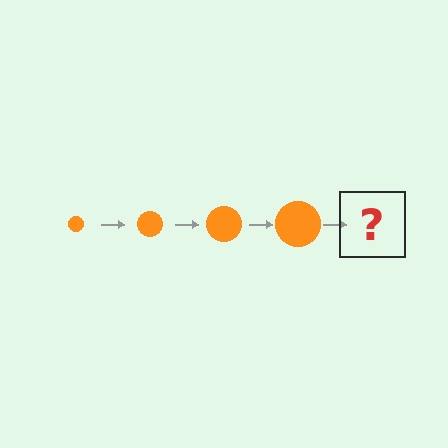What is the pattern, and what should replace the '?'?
The pattern is that the circle gets progressively larger each step. The '?' should be an orange circle, larger than the previous one.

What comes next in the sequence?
The next element should be an orange circle, larger than the previous one.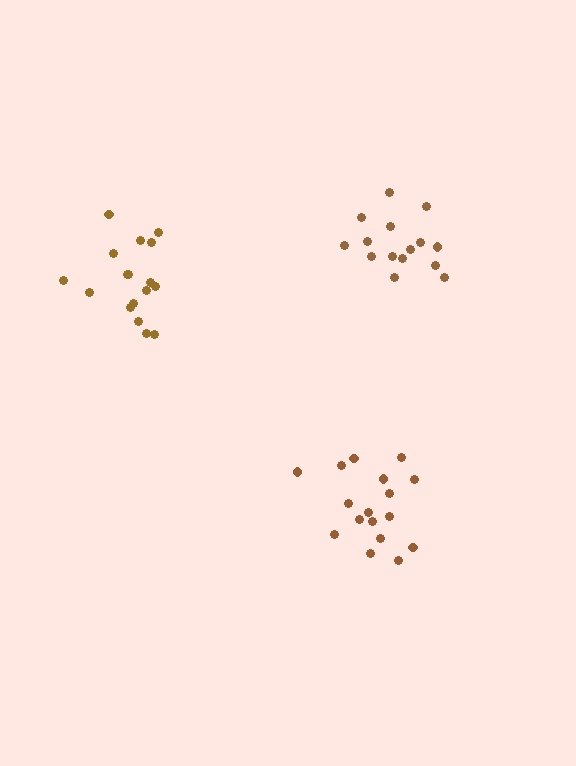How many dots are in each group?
Group 1: 17 dots, Group 2: 17 dots, Group 3: 15 dots (49 total).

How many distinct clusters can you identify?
There are 3 distinct clusters.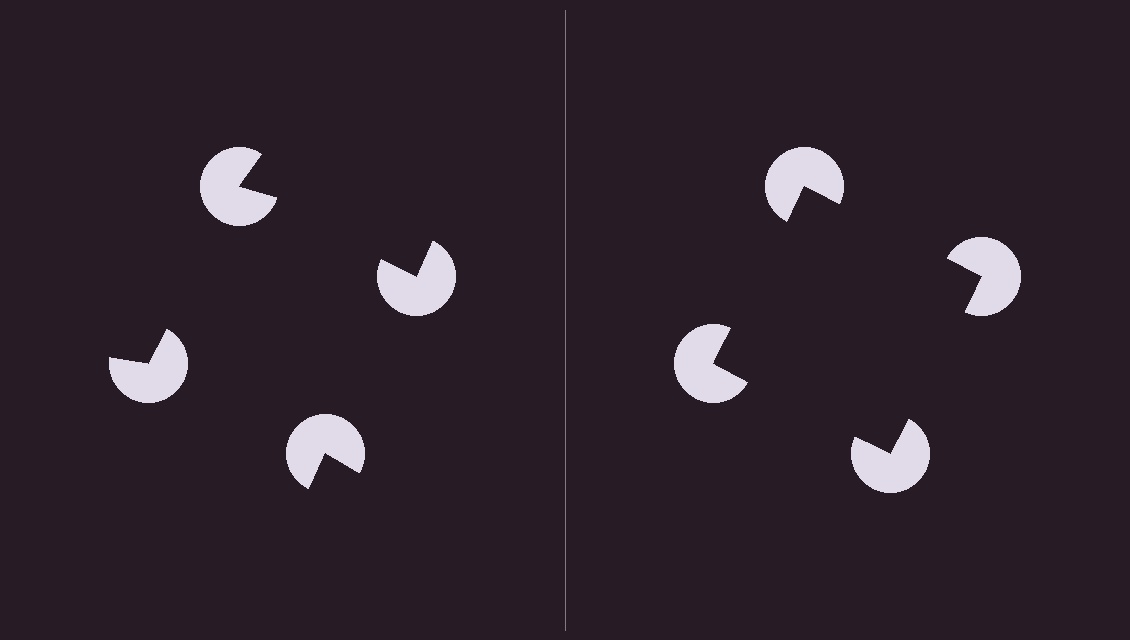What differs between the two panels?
The pac-man discs are positioned identically on both sides; only the wedge orientations differ. On the right they align to a square; on the left they are misaligned.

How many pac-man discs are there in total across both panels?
8 — 4 on each side.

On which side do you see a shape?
An illusory square appears on the right side. On the left side the wedge cuts are rotated, so no coherent shape forms.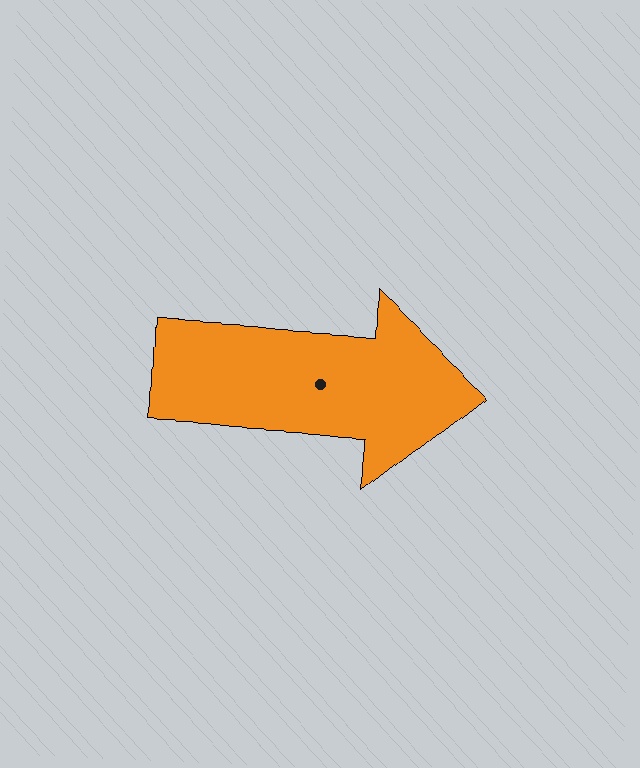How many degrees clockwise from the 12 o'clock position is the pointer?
Approximately 93 degrees.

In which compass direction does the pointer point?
East.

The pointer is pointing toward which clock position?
Roughly 3 o'clock.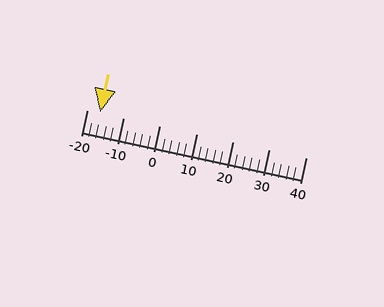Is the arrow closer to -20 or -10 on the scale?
The arrow is closer to -20.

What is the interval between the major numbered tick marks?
The major tick marks are spaced 10 units apart.